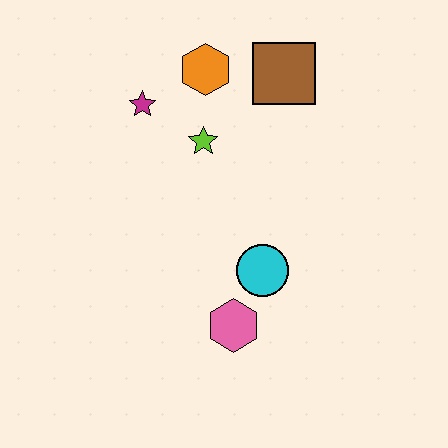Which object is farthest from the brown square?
The pink hexagon is farthest from the brown square.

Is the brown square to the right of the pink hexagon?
Yes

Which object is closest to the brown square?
The orange hexagon is closest to the brown square.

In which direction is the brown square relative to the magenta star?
The brown square is to the right of the magenta star.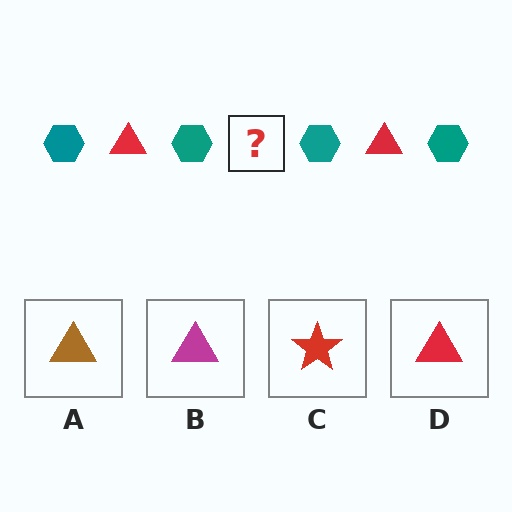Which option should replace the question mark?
Option D.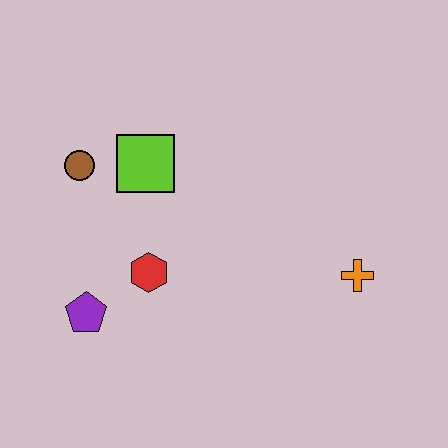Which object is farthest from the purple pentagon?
The orange cross is farthest from the purple pentagon.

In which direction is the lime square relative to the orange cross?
The lime square is to the left of the orange cross.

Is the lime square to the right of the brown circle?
Yes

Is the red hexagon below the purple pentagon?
No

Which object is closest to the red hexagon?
The purple pentagon is closest to the red hexagon.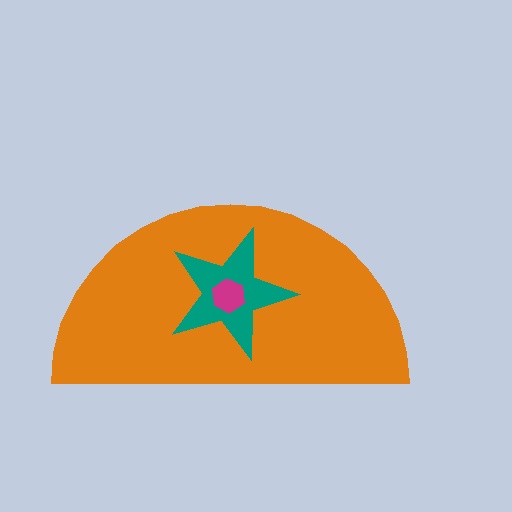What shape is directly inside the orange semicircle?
The teal star.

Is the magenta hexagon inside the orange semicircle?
Yes.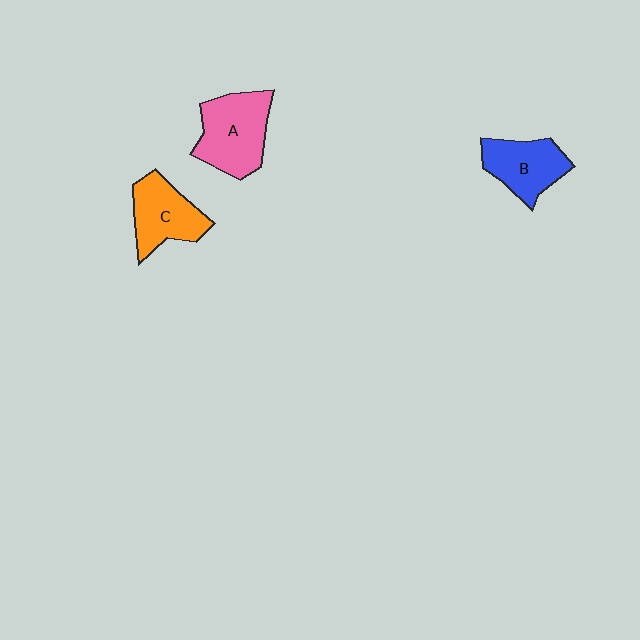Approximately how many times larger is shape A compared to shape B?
Approximately 1.3 times.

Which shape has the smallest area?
Shape B (blue).